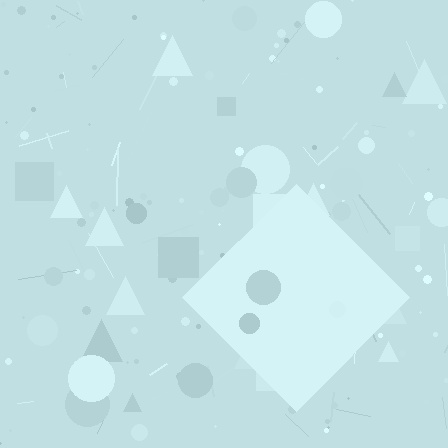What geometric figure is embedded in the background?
A diamond is embedded in the background.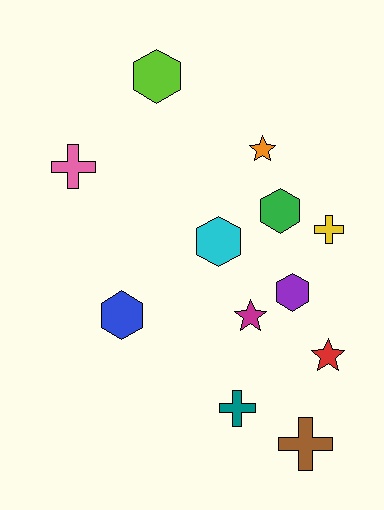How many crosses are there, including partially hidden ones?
There are 4 crosses.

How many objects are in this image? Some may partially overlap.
There are 12 objects.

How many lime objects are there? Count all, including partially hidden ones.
There is 1 lime object.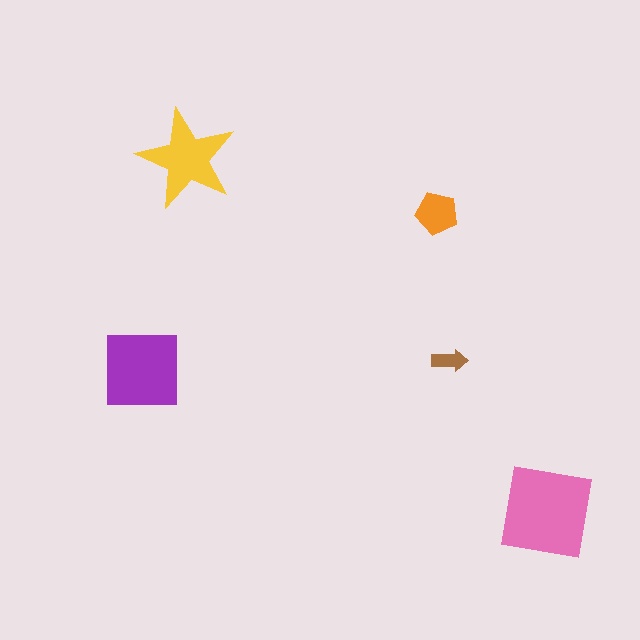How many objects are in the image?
There are 5 objects in the image.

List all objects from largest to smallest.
The pink square, the purple square, the yellow star, the orange pentagon, the brown arrow.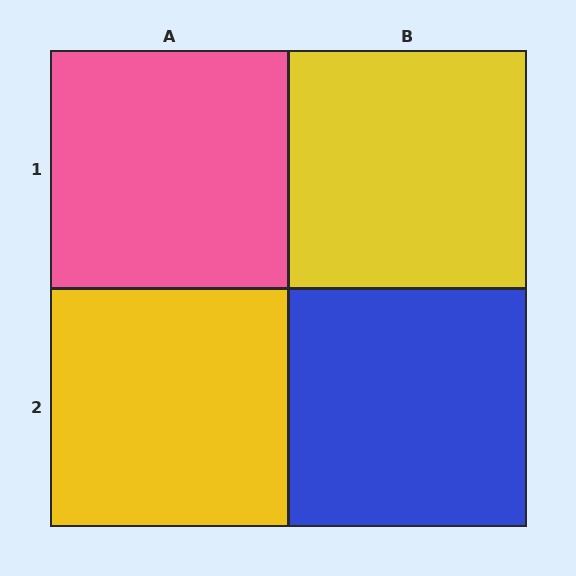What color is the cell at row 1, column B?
Yellow.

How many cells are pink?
1 cell is pink.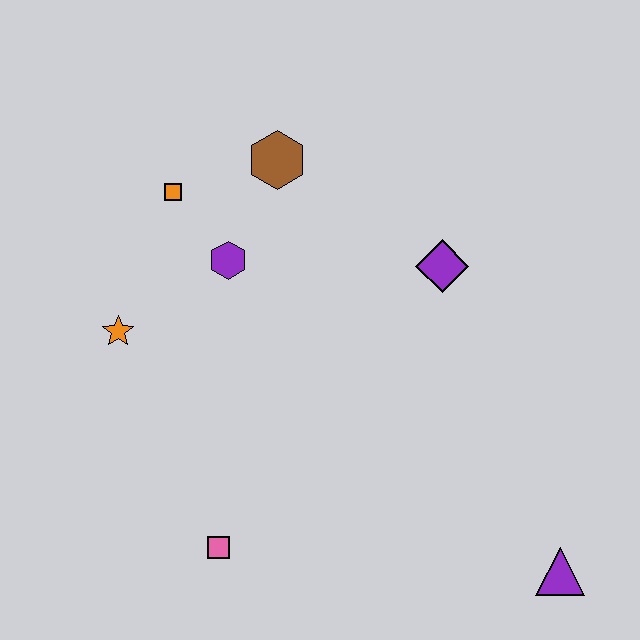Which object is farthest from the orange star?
The purple triangle is farthest from the orange star.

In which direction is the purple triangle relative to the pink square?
The purple triangle is to the right of the pink square.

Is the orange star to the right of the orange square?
No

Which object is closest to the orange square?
The purple hexagon is closest to the orange square.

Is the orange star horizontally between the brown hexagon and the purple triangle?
No